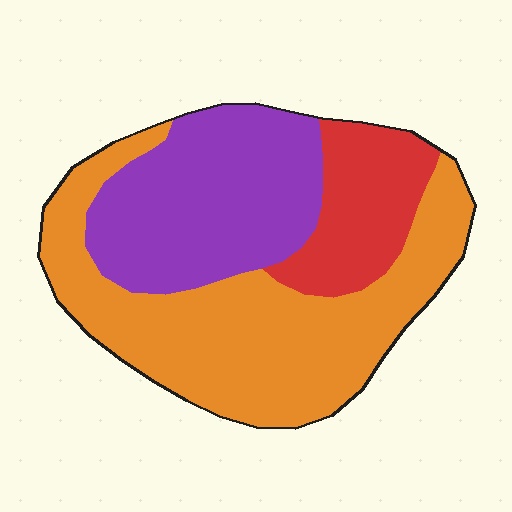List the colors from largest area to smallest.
From largest to smallest: orange, purple, red.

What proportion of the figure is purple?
Purple covers about 35% of the figure.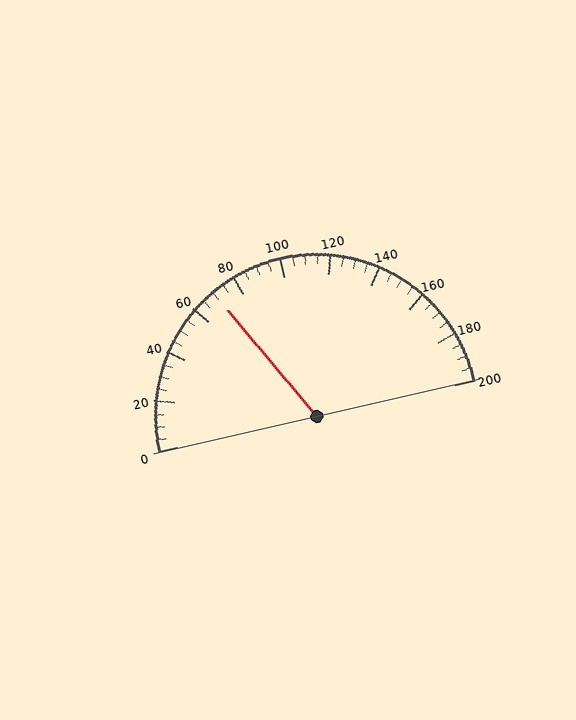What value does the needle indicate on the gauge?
The needle indicates approximately 70.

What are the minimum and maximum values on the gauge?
The gauge ranges from 0 to 200.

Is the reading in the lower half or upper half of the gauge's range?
The reading is in the lower half of the range (0 to 200).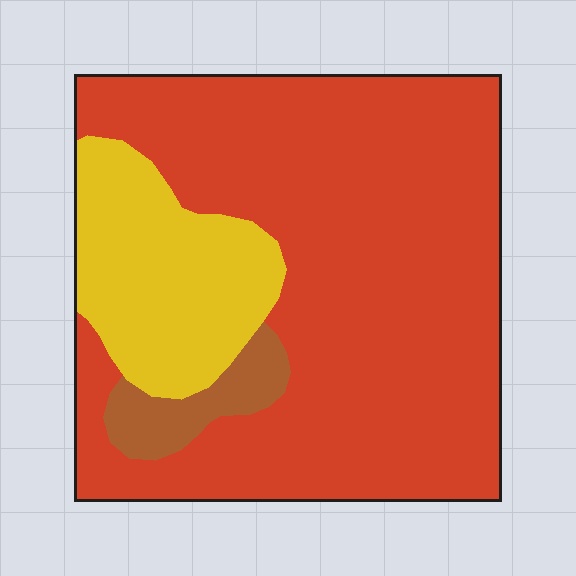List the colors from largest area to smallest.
From largest to smallest: red, yellow, brown.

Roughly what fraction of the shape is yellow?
Yellow takes up about one fifth (1/5) of the shape.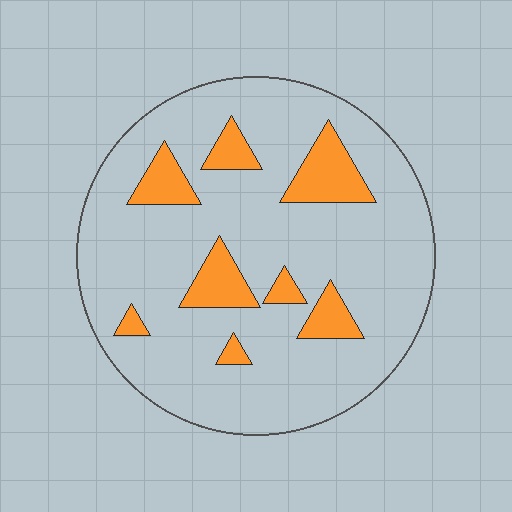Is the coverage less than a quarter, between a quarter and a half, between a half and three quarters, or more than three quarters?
Less than a quarter.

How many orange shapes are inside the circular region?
8.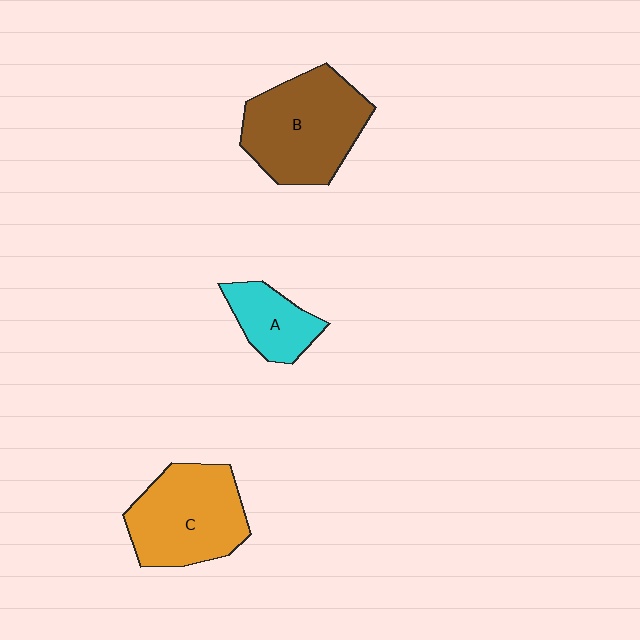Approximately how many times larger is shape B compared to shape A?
Approximately 2.2 times.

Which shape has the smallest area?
Shape A (cyan).